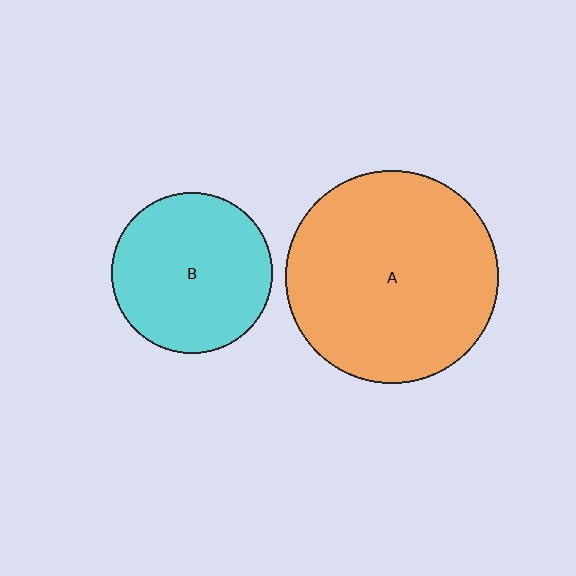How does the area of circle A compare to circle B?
Approximately 1.8 times.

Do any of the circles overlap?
No, none of the circles overlap.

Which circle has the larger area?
Circle A (orange).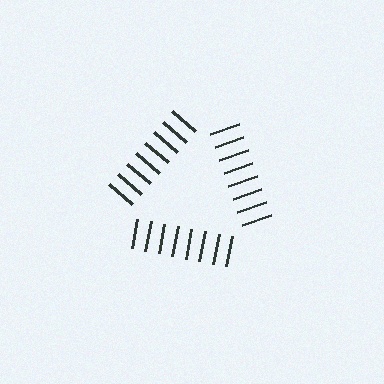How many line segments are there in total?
24 — 8 along each of the 3 edges.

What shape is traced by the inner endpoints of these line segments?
An illusory triangle — the line segments terminate on its edges but no continuous stroke is drawn.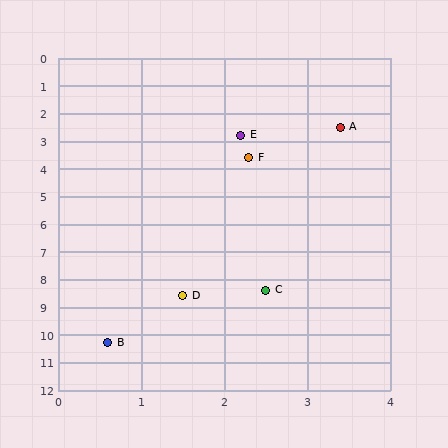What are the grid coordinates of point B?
Point B is at approximately (0.6, 10.3).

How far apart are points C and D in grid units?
Points C and D are about 1.0 grid units apart.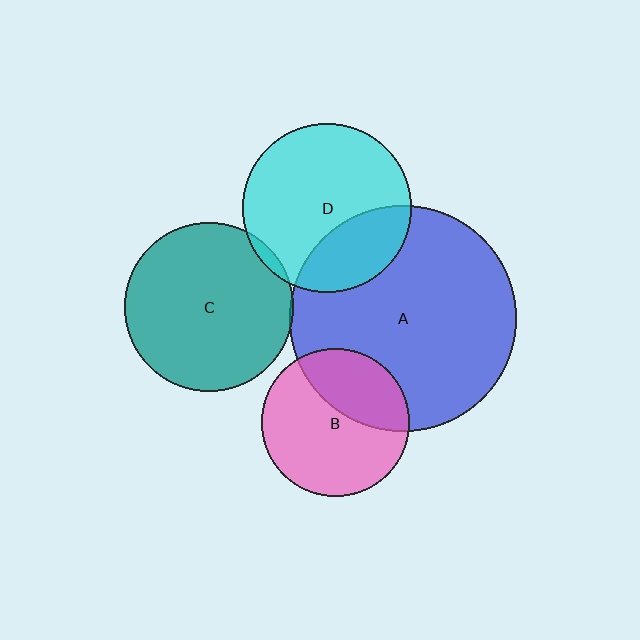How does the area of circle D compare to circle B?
Approximately 1.3 times.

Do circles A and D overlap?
Yes.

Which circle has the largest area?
Circle A (blue).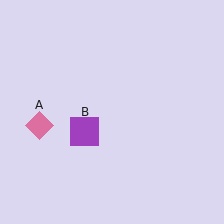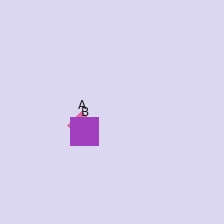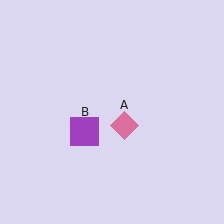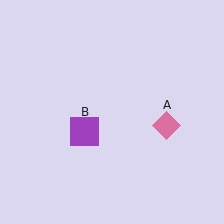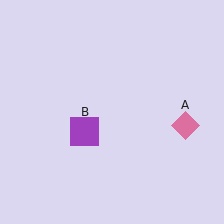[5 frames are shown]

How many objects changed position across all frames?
1 object changed position: pink diamond (object A).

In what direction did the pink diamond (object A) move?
The pink diamond (object A) moved right.